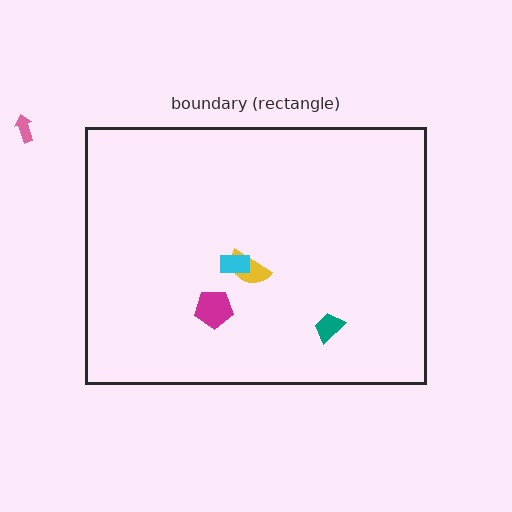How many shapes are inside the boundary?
4 inside, 1 outside.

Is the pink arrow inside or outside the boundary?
Outside.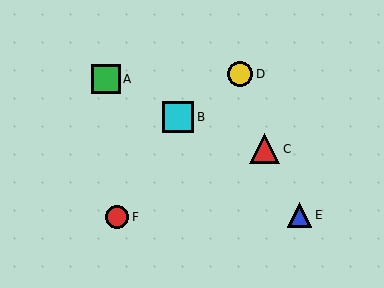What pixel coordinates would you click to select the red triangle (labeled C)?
Click at (265, 149) to select the red triangle C.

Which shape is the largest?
The cyan square (labeled B) is the largest.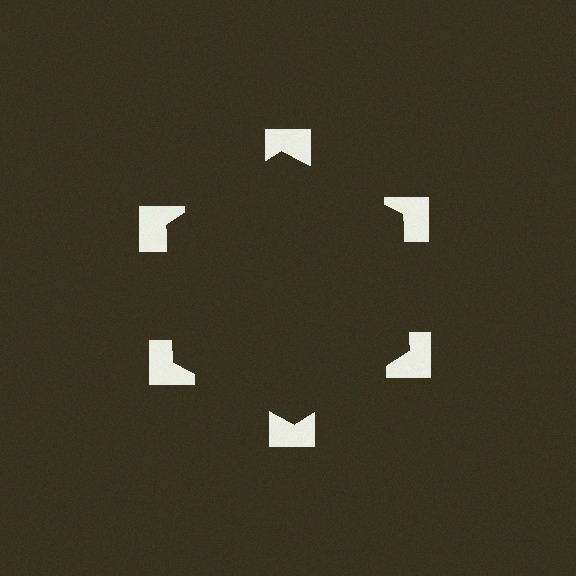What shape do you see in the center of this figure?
An illusory hexagon — its edges are inferred from the aligned wedge cuts in the notched squares, not physically drawn.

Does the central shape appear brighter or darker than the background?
It typically appears slightly darker than the background, even though no actual brightness change is drawn.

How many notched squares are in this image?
There are 6 — one at each vertex of the illusory hexagon.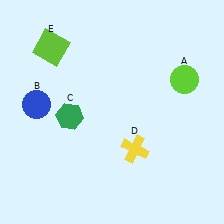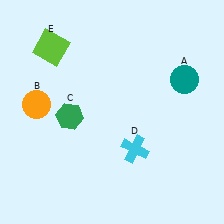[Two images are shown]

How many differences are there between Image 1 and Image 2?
There are 3 differences between the two images.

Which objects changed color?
A changed from lime to teal. B changed from blue to orange. D changed from yellow to cyan.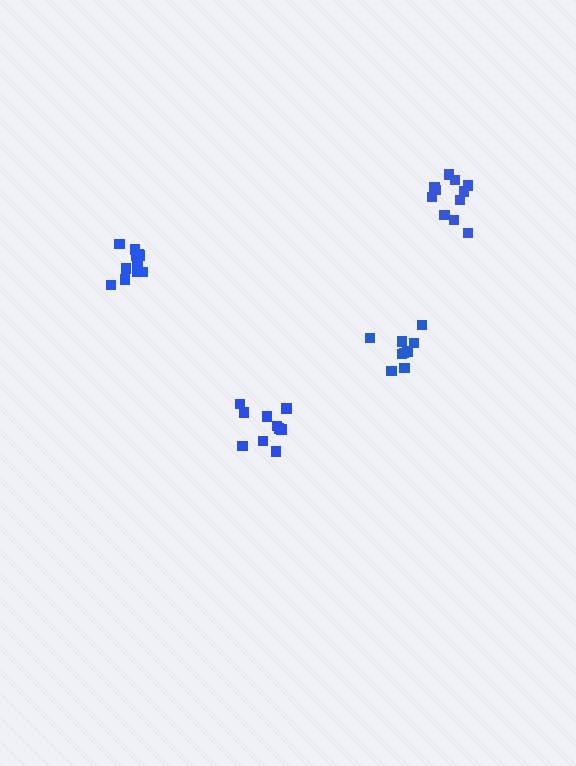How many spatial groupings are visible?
There are 4 spatial groupings.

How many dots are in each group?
Group 1: 9 dots, Group 2: 11 dots, Group 3: 13 dots, Group 4: 10 dots (43 total).